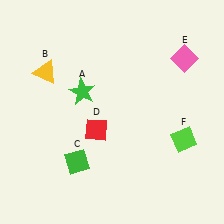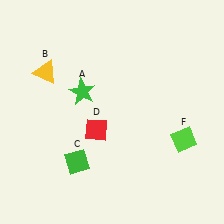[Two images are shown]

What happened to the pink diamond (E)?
The pink diamond (E) was removed in Image 2. It was in the top-right area of Image 1.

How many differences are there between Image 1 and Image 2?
There is 1 difference between the two images.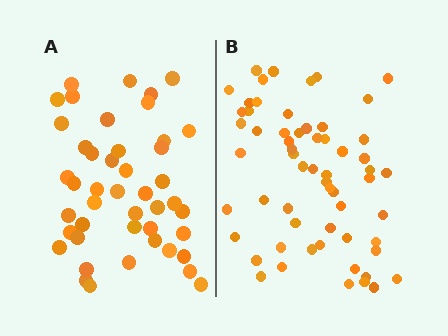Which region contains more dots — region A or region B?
Region B (the right region) has more dots.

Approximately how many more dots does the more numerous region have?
Region B has approximately 15 more dots than region A.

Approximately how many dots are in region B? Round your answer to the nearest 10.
About 60 dots.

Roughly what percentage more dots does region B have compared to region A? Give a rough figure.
About 35% more.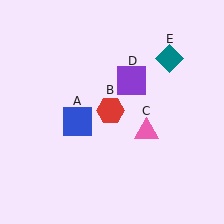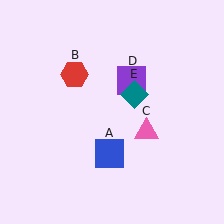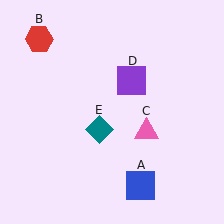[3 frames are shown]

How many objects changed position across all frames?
3 objects changed position: blue square (object A), red hexagon (object B), teal diamond (object E).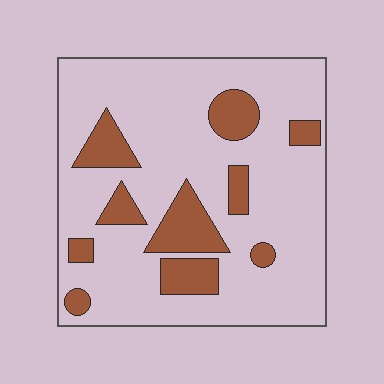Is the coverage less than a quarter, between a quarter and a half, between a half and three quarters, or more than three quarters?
Less than a quarter.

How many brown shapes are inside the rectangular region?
10.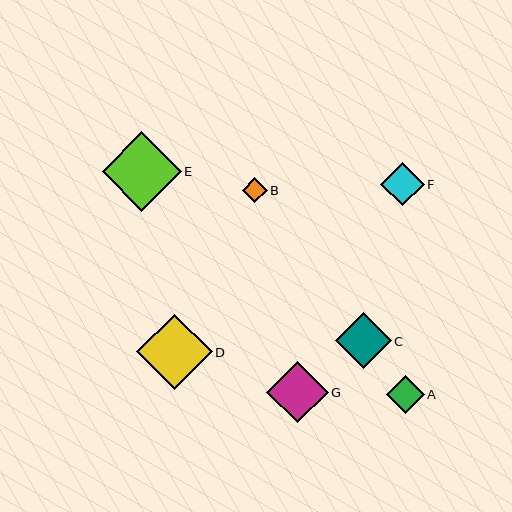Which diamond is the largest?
Diamond E is the largest with a size of approximately 79 pixels.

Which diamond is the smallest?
Diamond B is the smallest with a size of approximately 25 pixels.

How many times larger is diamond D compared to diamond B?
Diamond D is approximately 3.0 times the size of diamond B.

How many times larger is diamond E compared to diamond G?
Diamond E is approximately 1.3 times the size of diamond G.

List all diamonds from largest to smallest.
From largest to smallest: E, D, G, C, F, A, B.